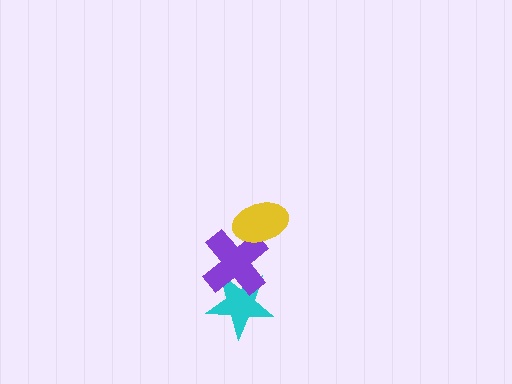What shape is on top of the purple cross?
The yellow ellipse is on top of the purple cross.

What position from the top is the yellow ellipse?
The yellow ellipse is 1st from the top.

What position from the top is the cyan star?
The cyan star is 3rd from the top.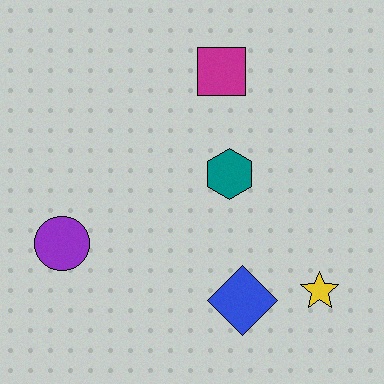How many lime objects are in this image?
There are no lime objects.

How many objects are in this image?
There are 5 objects.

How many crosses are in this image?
There are no crosses.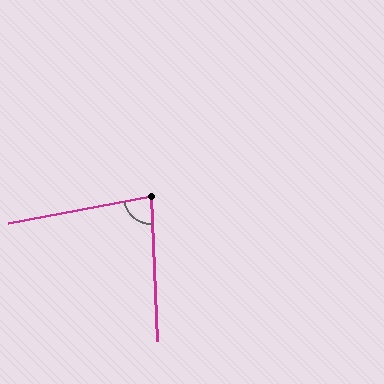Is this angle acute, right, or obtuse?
It is acute.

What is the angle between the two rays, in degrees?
Approximately 82 degrees.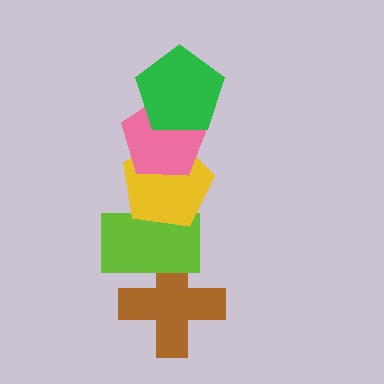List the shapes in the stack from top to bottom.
From top to bottom: the green pentagon, the pink pentagon, the yellow pentagon, the lime rectangle, the brown cross.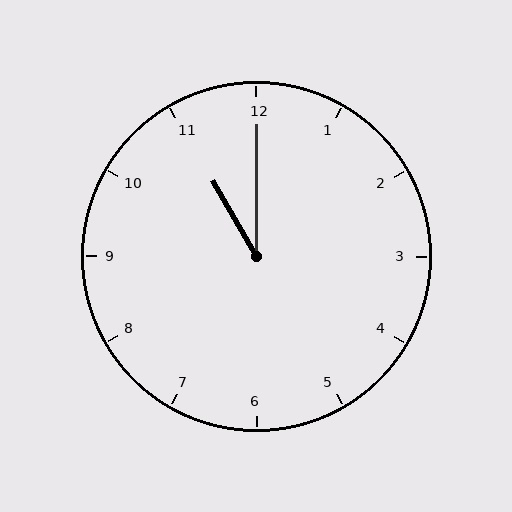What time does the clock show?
11:00.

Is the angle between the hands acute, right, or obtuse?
It is acute.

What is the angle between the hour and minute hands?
Approximately 30 degrees.